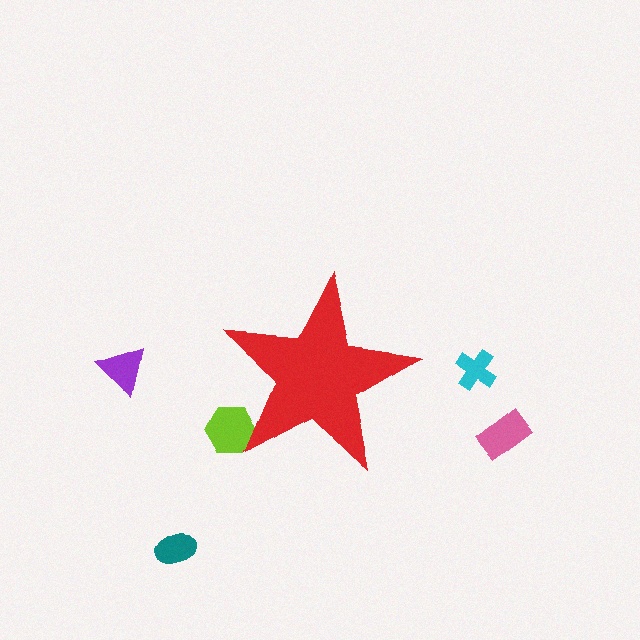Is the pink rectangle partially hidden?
No, the pink rectangle is fully visible.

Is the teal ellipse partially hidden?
No, the teal ellipse is fully visible.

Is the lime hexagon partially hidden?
Yes, the lime hexagon is partially hidden behind the red star.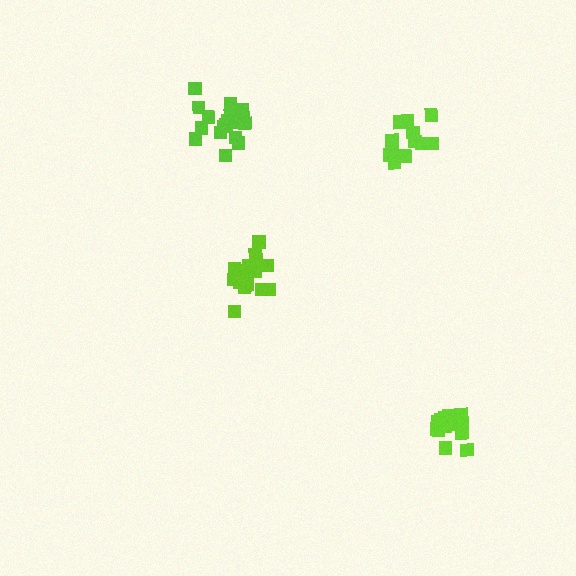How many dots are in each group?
Group 1: 17 dots, Group 2: 13 dots, Group 3: 15 dots, Group 4: 17 dots (62 total).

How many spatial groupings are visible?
There are 4 spatial groupings.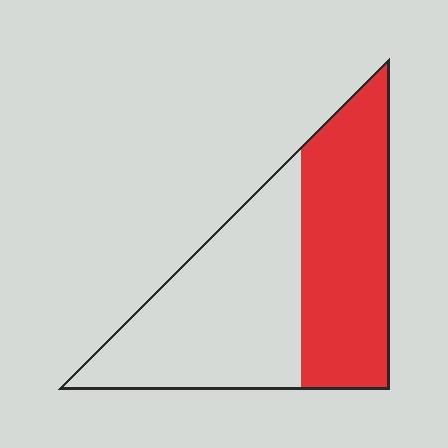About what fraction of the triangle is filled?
About one half (1/2).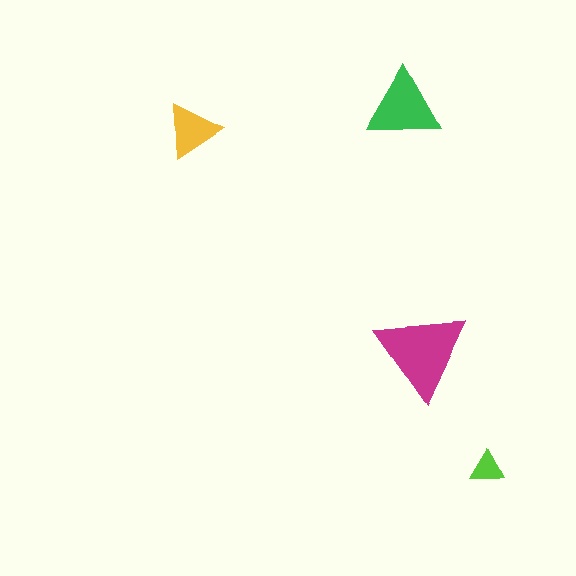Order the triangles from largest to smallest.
the magenta one, the green one, the yellow one, the lime one.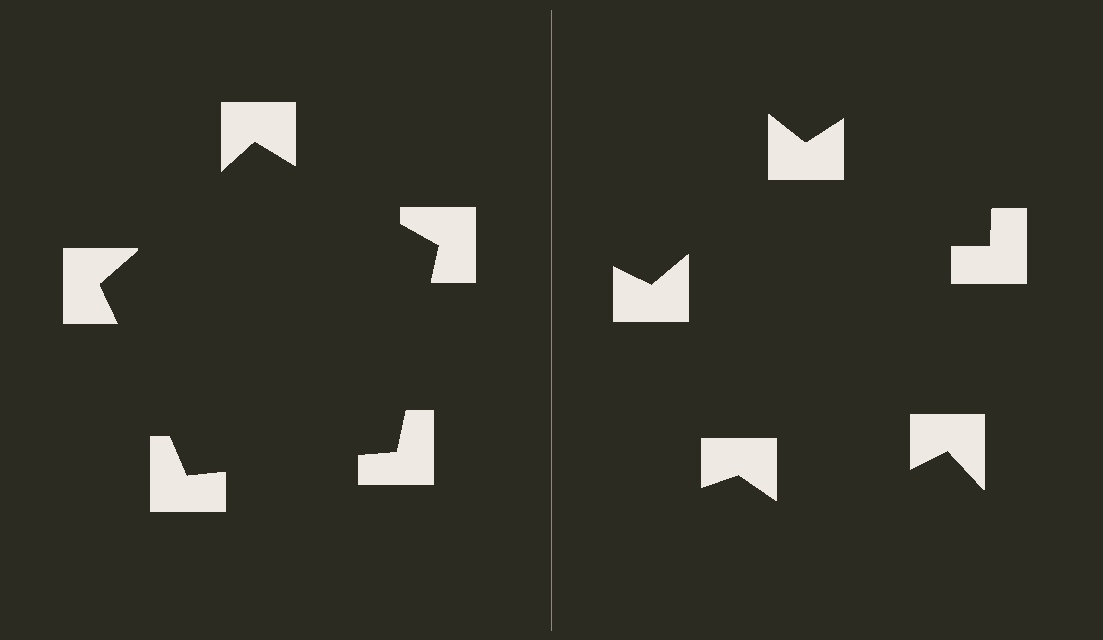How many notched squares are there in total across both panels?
10 — 5 on each side.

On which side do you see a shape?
An illusory pentagon appears on the left side. On the right side the wedge cuts are rotated, so no coherent shape forms.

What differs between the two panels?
The notched squares are positioned identically on both sides; only the wedge orientations differ. On the left they align to a pentagon; on the right they are misaligned.